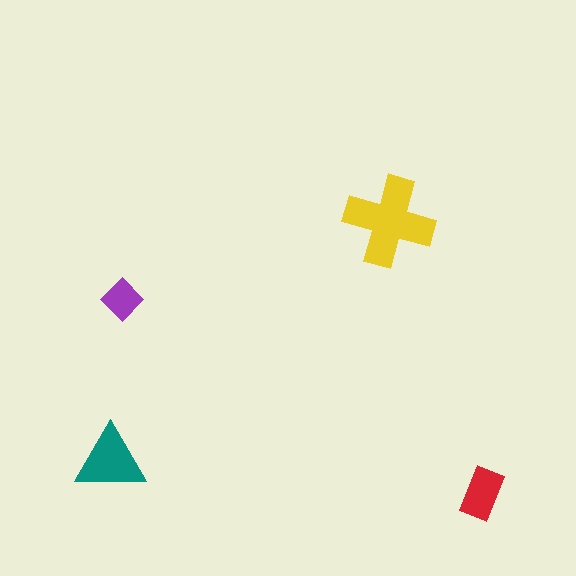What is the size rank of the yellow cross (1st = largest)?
1st.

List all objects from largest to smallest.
The yellow cross, the teal triangle, the red rectangle, the purple diamond.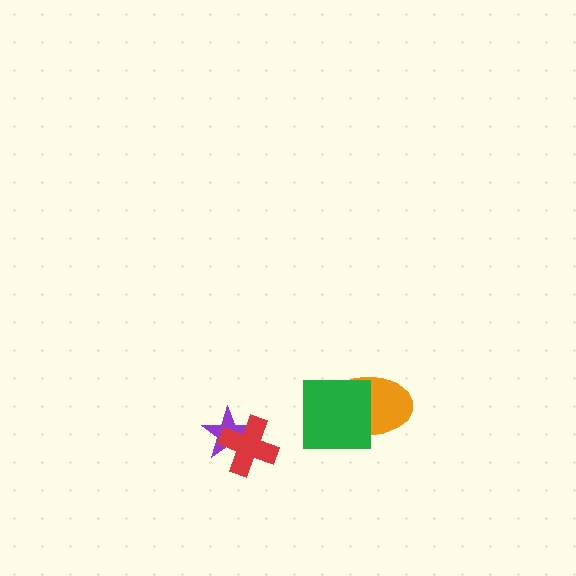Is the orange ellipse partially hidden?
Yes, it is partially covered by another shape.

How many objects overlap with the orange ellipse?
1 object overlaps with the orange ellipse.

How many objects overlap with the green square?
1 object overlaps with the green square.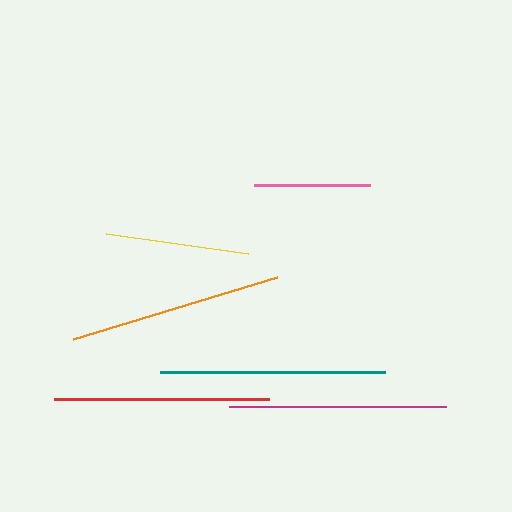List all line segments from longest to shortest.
From longest to shortest: teal, magenta, red, orange, yellow, pink.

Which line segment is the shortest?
The pink line is the shortest at approximately 116 pixels.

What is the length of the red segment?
The red segment is approximately 215 pixels long.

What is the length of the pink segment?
The pink segment is approximately 116 pixels long.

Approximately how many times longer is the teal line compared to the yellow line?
The teal line is approximately 1.6 times the length of the yellow line.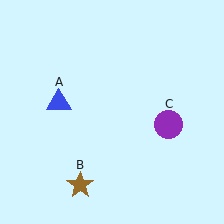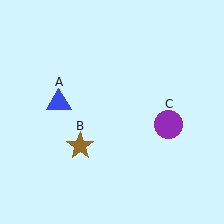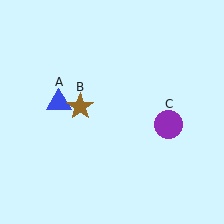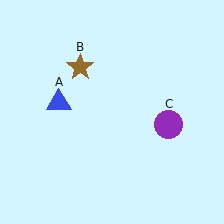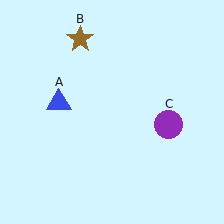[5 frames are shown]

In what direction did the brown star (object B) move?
The brown star (object B) moved up.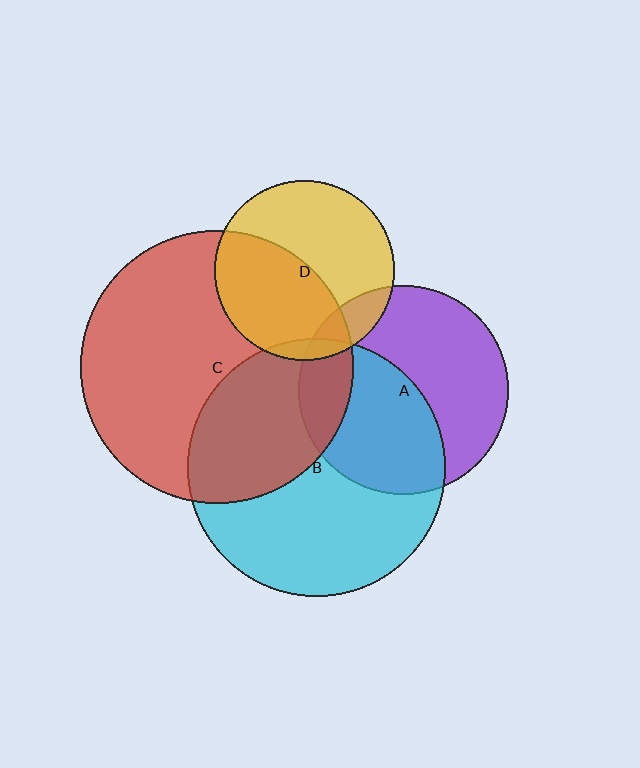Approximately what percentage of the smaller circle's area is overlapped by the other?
Approximately 15%.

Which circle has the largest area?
Circle C (red).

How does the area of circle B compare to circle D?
Approximately 2.1 times.